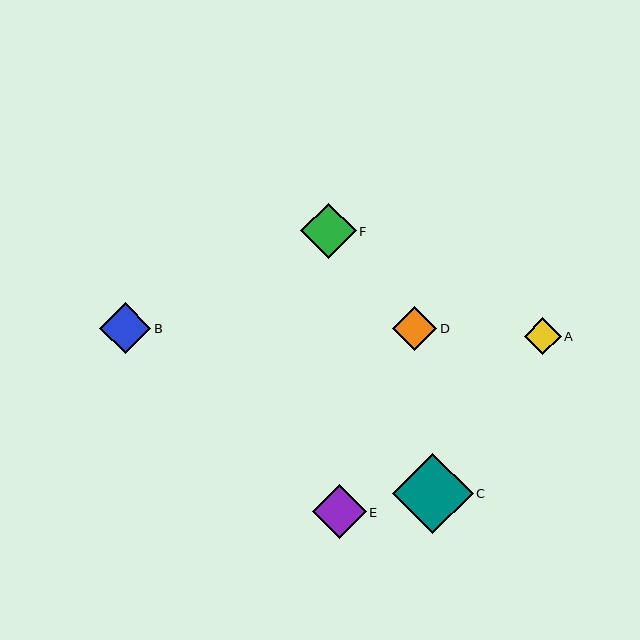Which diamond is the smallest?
Diamond A is the smallest with a size of approximately 36 pixels.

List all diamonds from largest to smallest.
From largest to smallest: C, F, E, B, D, A.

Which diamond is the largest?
Diamond C is the largest with a size of approximately 81 pixels.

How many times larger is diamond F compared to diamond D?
Diamond F is approximately 1.3 times the size of diamond D.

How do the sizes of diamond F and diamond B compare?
Diamond F and diamond B are approximately the same size.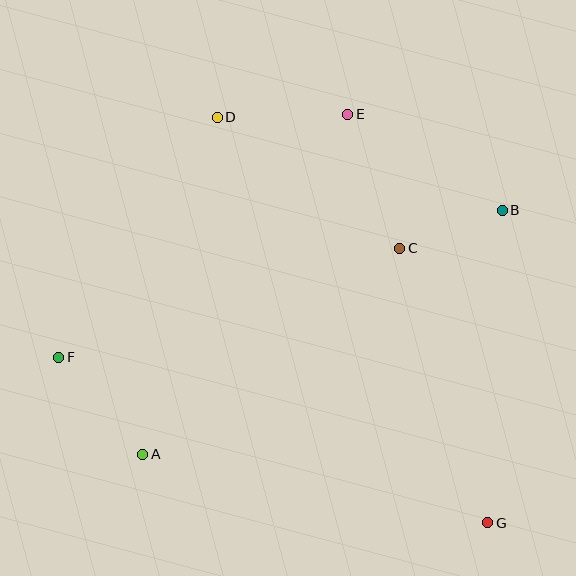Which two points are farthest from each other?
Points D and G are farthest from each other.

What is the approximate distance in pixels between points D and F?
The distance between D and F is approximately 288 pixels.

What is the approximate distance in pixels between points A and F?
The distance between A and F is approximately 128 pixels.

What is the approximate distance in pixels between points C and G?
The distance between C and G is approximately 288 pixels.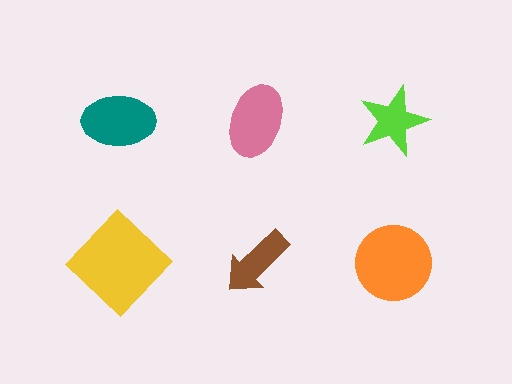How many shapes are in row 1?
3 shapes.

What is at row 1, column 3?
A lime star.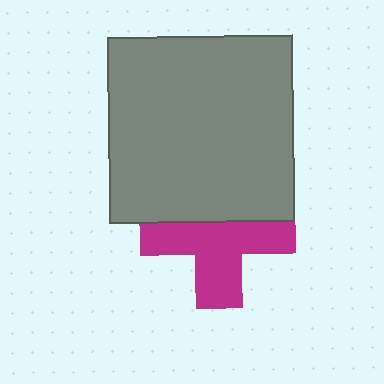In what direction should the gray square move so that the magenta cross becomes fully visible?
The gray square should move up. That is the shortest direction to clear the overlap and leave the magenta cross fully visible.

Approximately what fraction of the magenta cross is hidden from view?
Roughly 40% of the magenta cross is hidden behind the gray square.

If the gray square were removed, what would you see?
You would see the complete magenta cross.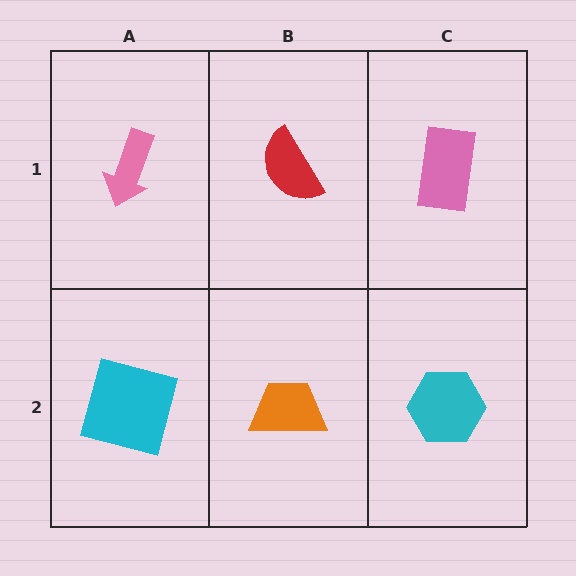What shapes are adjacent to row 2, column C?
A pink rectangle (row 1, column C), an orange trapezoid (row 2, column B).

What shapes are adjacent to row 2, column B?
A red semicircle (row 1, column B), a cyan square (row 2, column A), a cyan hexagon (row 2, column C).